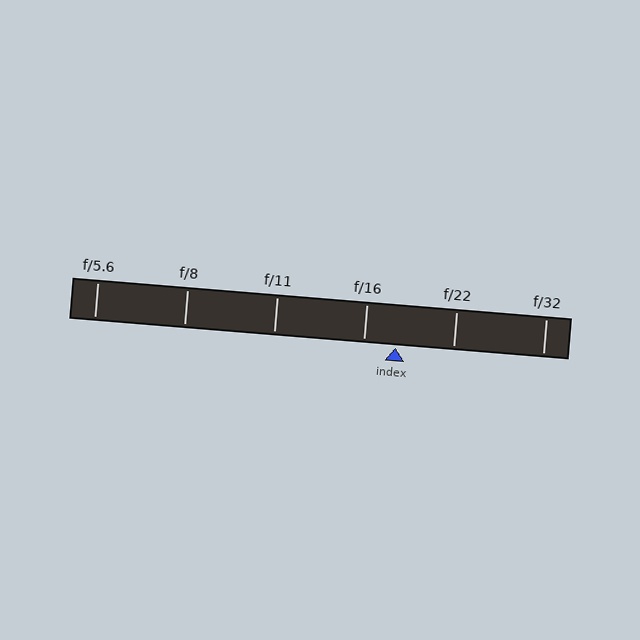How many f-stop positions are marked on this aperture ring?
There are 6 f-stop positions marked.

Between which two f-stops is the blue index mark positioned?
The index mark is between f/16 and f/22.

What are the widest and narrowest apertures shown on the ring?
The widest aperture shown is f/5.6 and the narrowest is f/32.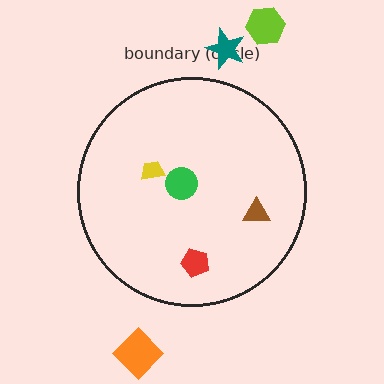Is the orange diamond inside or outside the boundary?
Outside.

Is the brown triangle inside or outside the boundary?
Inside.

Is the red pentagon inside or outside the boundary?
Inside.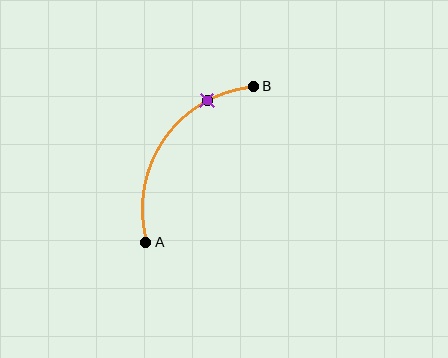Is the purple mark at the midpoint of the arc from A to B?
No. The purple mark lies on the arc but is closer to endpoint B. The arc midpoint would be at the point on the curve equidistant along the arc from both A and B.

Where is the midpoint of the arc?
The arc midpoint is the point on the curve farthest from the straight line joining A and B. It sits above and to the left of that line.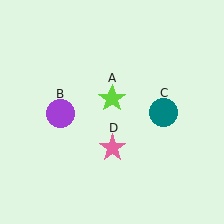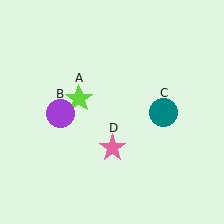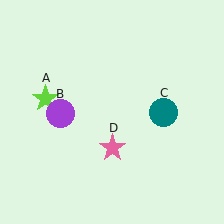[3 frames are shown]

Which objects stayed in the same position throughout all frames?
Purple circle (object B) and teal circle (object C) and pink star (object D) remained stationary.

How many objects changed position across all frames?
1 object changed position: lime star (object A).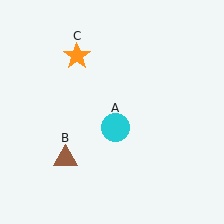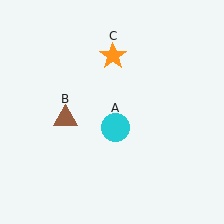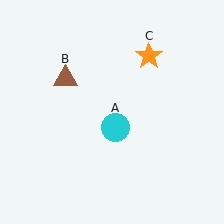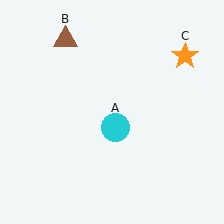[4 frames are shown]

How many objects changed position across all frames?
2 objects changed position: brown triangle (object B), orange star (object C).